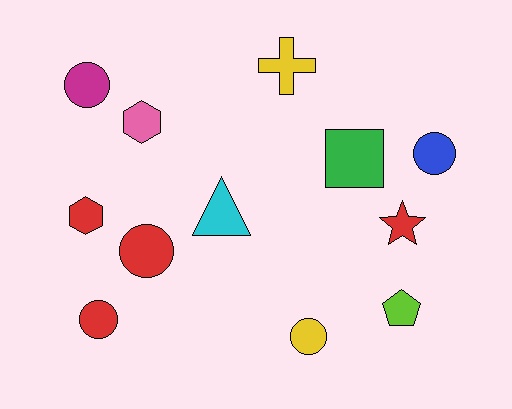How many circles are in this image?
There are 5 circles.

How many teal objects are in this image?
There are no teal objects.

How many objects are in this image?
There are 12 objects.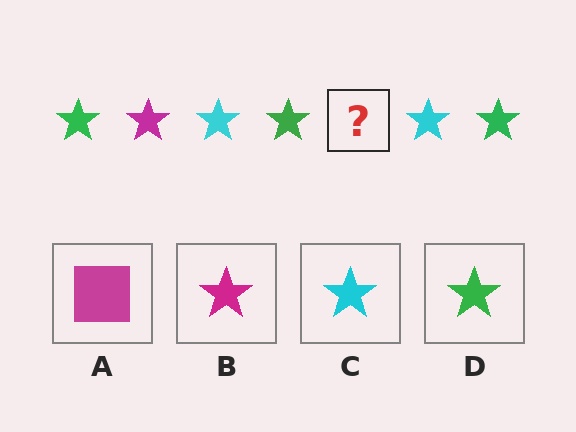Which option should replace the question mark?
Option B.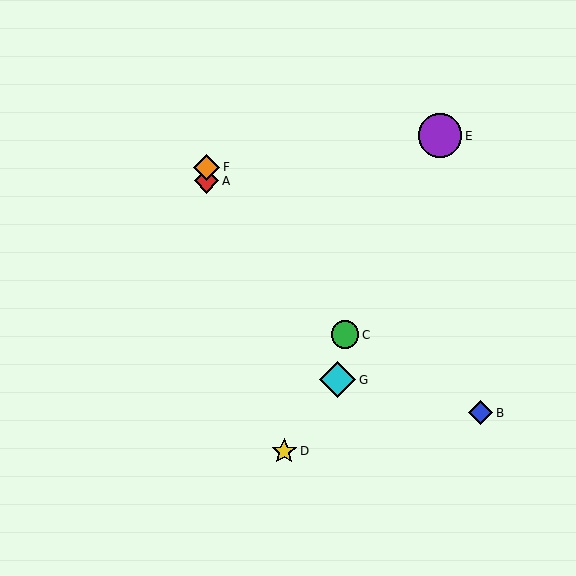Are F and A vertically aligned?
Yes, both are at x≈207.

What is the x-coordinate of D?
Object D is at x≈284.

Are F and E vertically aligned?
No, F is at x≈207 and E is at x≈440.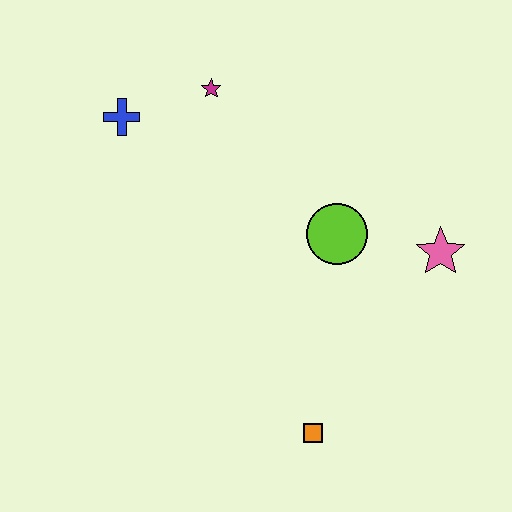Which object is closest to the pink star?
The lime circle is closest to the pink star.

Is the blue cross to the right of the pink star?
No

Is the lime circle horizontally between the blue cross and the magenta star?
No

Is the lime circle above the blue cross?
No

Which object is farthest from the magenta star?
The orange square is farthest from the magenta star.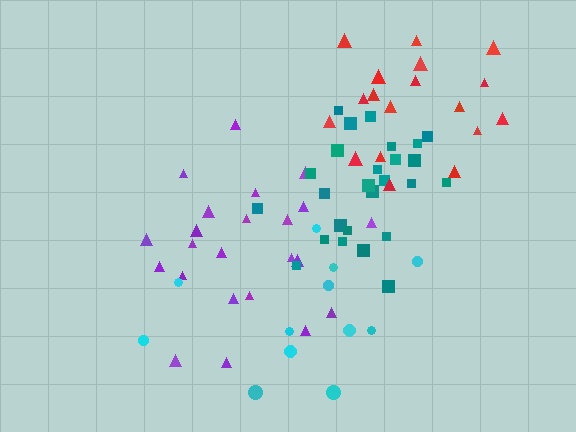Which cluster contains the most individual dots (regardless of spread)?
Teal (26).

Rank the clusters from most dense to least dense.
teal, red, purple, cyan.